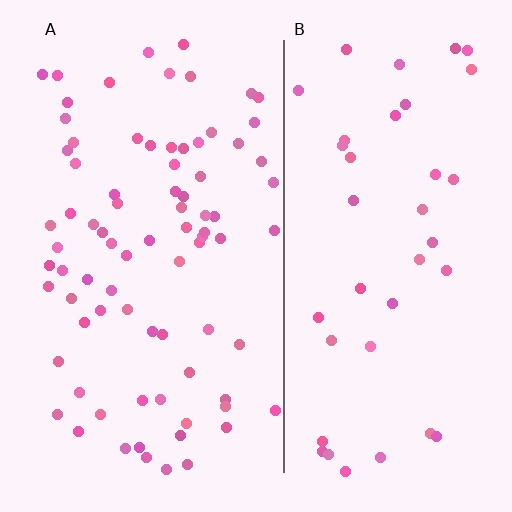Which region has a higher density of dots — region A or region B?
A (the left).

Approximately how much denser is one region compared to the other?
Approximately 2.0× — region A over region B.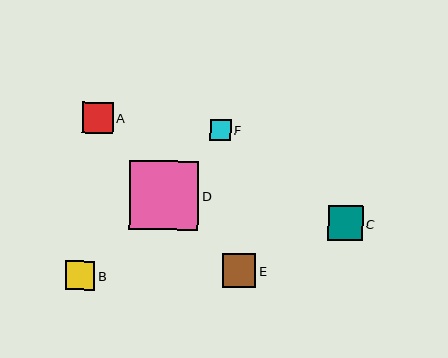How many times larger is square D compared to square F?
Square D is approximately 3.2 times the size of square F.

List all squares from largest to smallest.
From largest to smallest: D, C, E, A, B, F.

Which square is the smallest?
Square F is the smallest with a size of approximately 21 pixels.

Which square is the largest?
Square D is the largest with a size of approximately 69 pixels.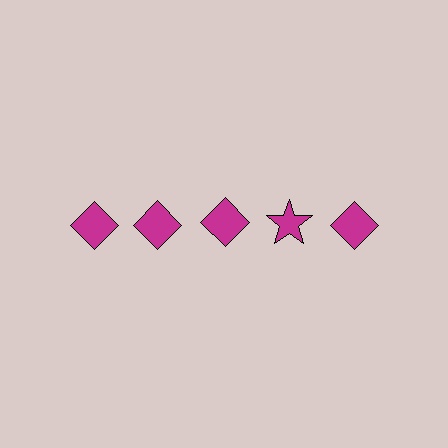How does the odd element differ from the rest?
It has a different shape: star instead of diamond.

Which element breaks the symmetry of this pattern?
The magenta star in the top row, second from right column breaks the symmetry. All other shapes are magenta diamonds.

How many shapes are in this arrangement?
There are 5 shapes arranged in a grid pattern.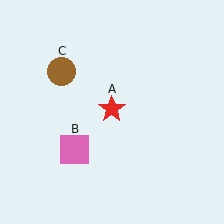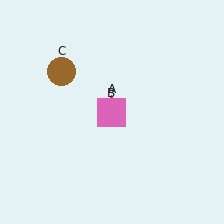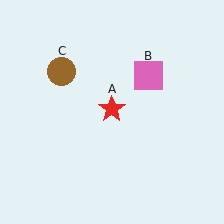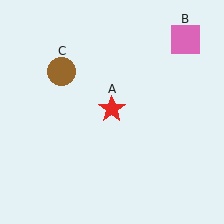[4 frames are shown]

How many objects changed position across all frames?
1 object changed position: pink square (object B).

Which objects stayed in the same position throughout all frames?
Red star (object A) and brown circle (object C) remained stationary.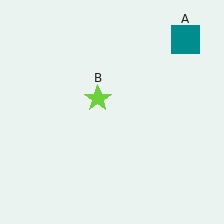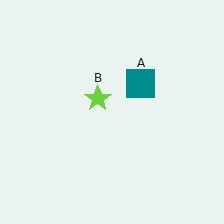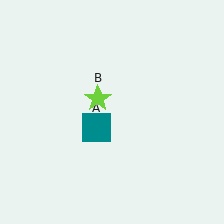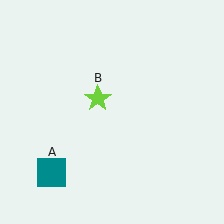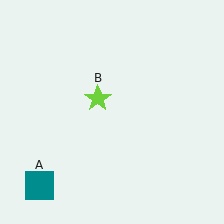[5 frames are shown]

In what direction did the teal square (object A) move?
The teal square (object A) moved down and to the left.